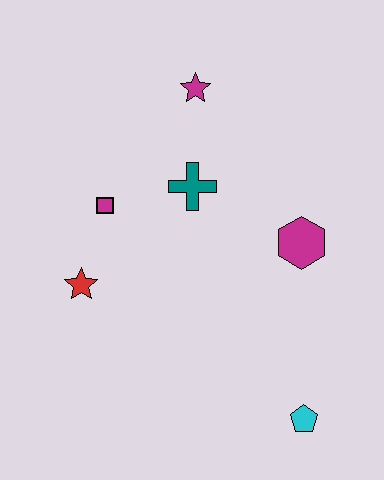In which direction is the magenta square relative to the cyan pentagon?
The magenta square is above the cyan pentagon.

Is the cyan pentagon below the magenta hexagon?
Yes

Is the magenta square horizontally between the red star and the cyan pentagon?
Yes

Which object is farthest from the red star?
The cyan pentagon is farthest from the red star.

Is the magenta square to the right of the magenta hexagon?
No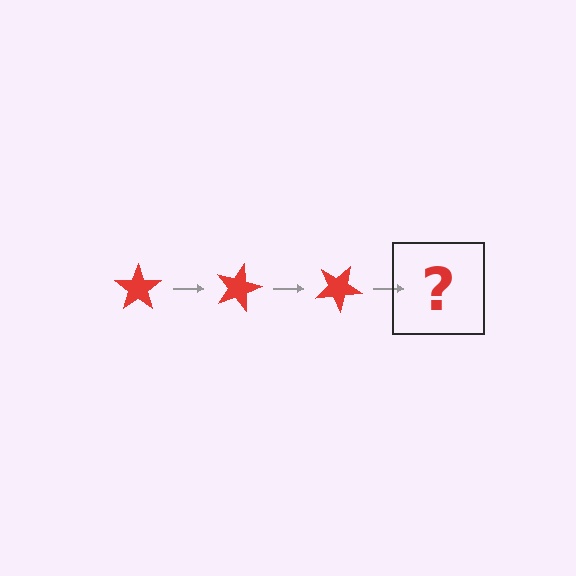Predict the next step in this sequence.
The next step is a red star rotated 45 degrees.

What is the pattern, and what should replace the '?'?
The pattern is that the star rotates 15 degrees each step. The '?' should be a red star rotated 45 degrees.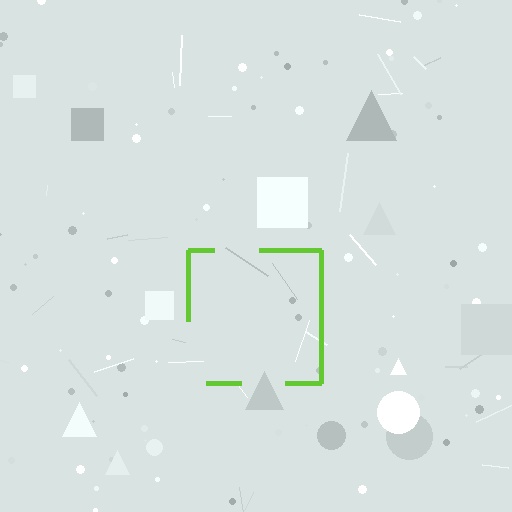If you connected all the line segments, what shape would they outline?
They would outline a square.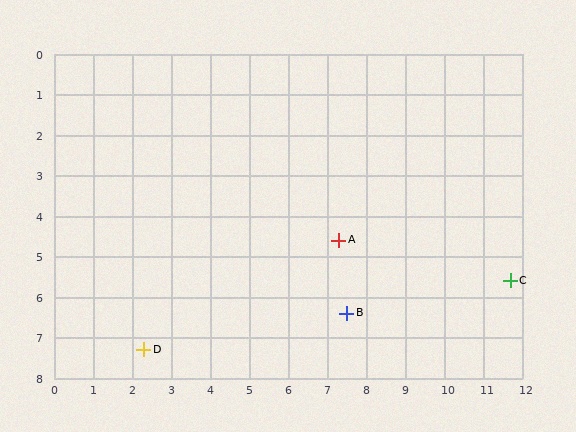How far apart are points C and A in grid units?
Points C and A are about 4.5 grid units apart.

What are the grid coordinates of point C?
Point C is at approximately (11.7, 5.6).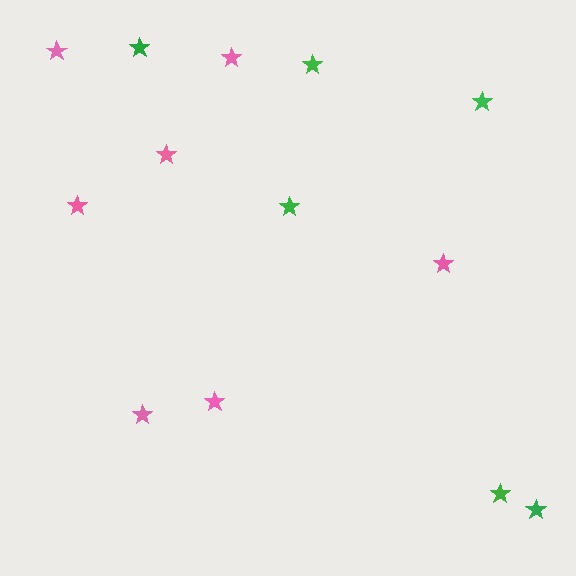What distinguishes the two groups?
There are 2 groups: one group of green stars (6) and one group of pink stars (7).